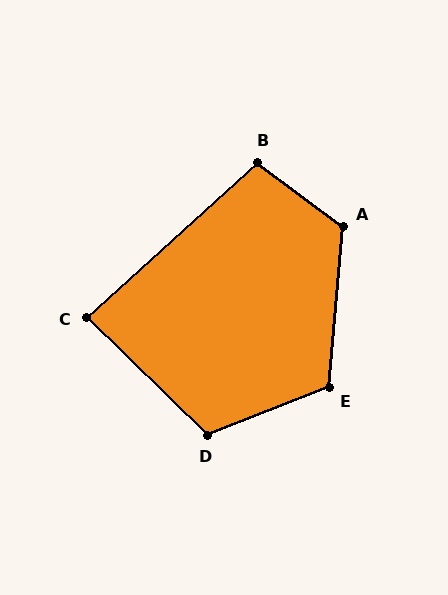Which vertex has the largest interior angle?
A, at approximately 122 degrees.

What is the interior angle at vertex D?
Approximately 114 degrees (obtuse).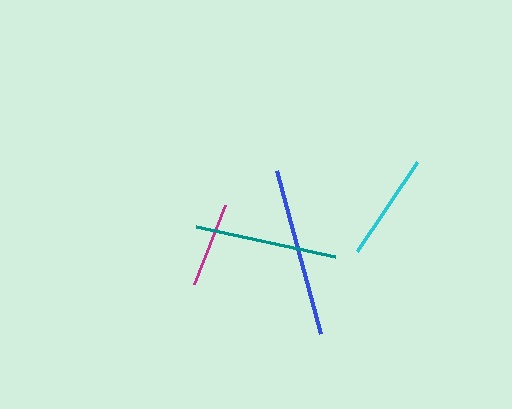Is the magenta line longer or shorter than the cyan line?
The cyan line is longer than the magenta line.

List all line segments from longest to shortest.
From longest to shortest: blue, teal, cyan, magenta.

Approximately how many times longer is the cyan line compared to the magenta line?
The cyan line is approximately 1.3 times the length of the magenta line.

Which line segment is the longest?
The blue line is the longest at approximately 169 pixels.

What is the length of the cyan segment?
The cyan segment is approximately 107 pixels long.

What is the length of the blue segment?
The blue segment is approximately 169 pixels long.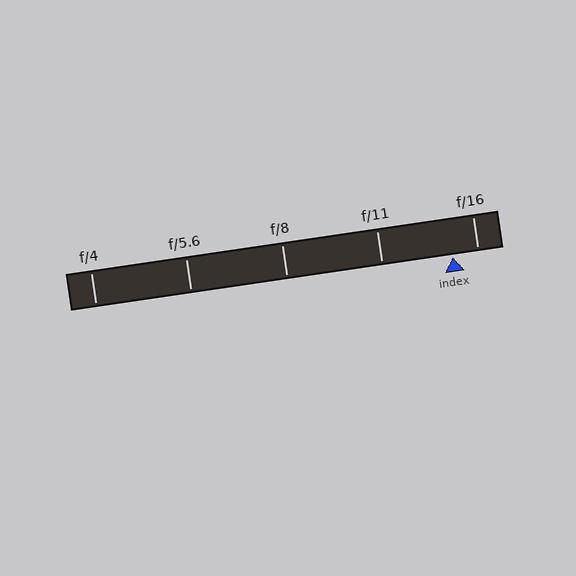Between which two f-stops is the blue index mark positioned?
The index mark is between f/11 and f/16.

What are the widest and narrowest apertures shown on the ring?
The widest aperture shown is f/4 and the narrowest is f/16.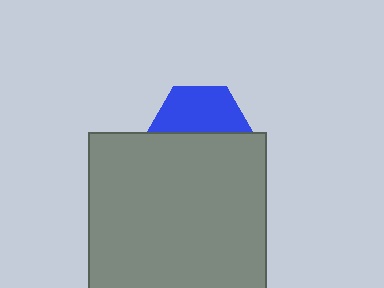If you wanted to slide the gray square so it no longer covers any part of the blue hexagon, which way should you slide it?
Slide it down — that is the most direct way to separate the two shapes.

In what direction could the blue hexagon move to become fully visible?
The blue hexagon could move up. That would shift it out from behind the gray square entirely.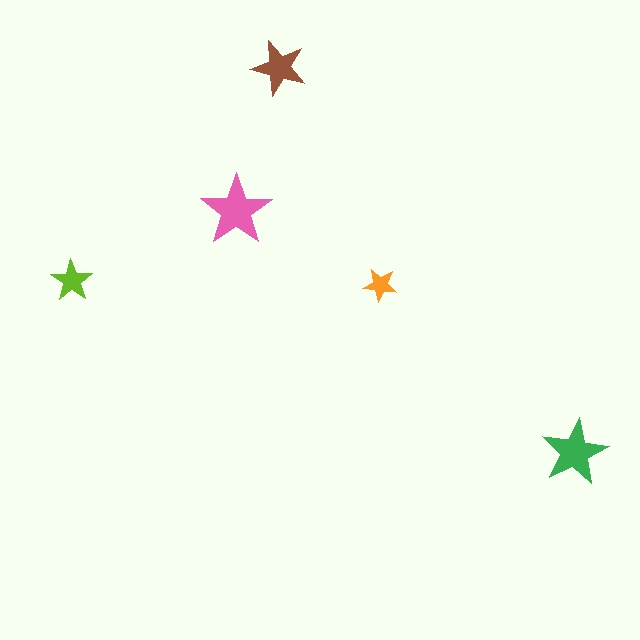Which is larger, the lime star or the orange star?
The lime one.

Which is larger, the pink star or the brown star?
The pink one.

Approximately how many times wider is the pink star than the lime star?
About 1.5 times wider.